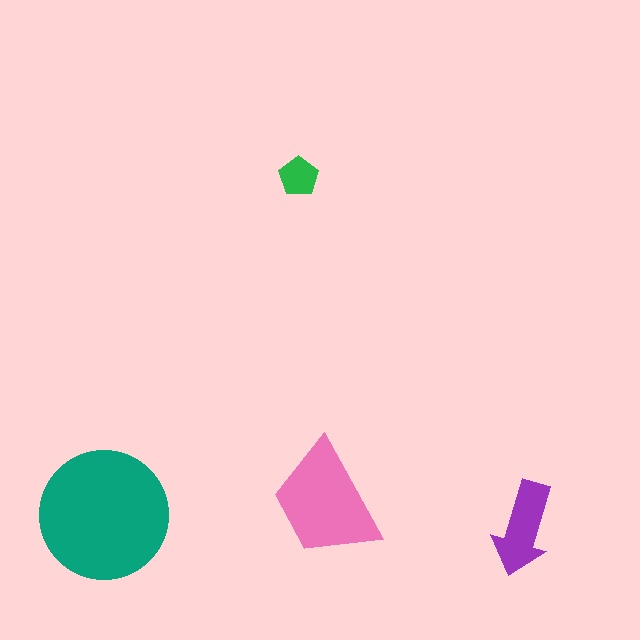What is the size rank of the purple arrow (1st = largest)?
3rd.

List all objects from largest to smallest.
The teal circle, the pink trapezoid, the purple arrow, the green pentagon.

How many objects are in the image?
There are 4 objects in the image.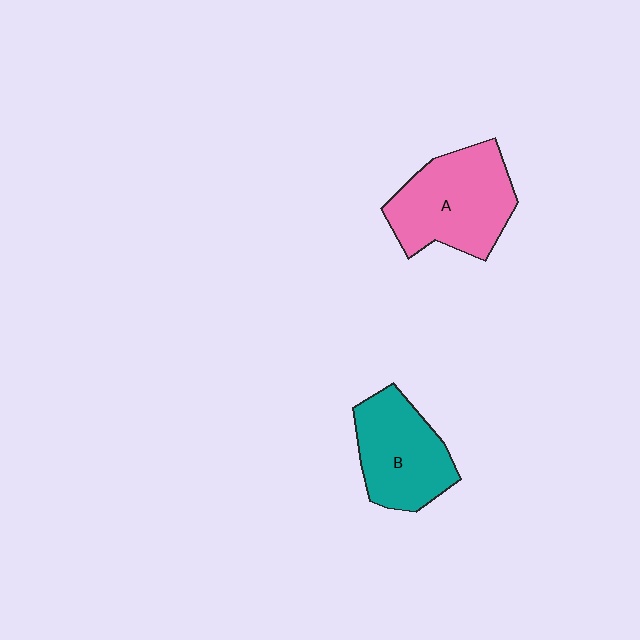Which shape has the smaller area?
Shape B (teal).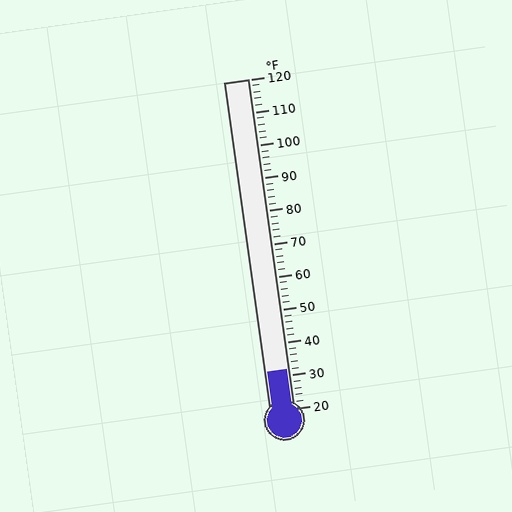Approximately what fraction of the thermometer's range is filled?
The thermometer is filled to approximately 10% of its range.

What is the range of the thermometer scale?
The thermometer scale ranges from 20°F to 120°F.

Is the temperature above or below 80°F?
The temperature is below 80°F.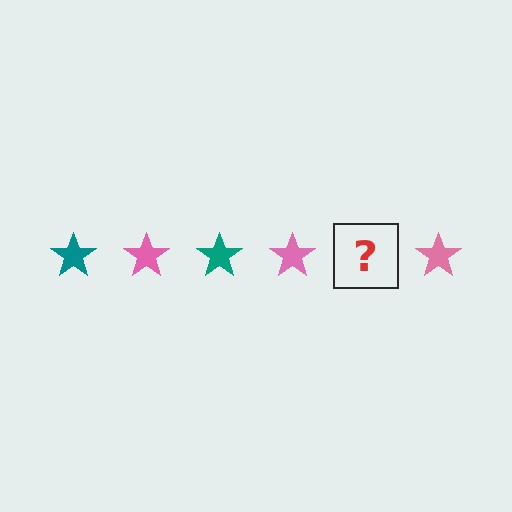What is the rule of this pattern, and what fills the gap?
The rule is that the pattern cycles through teal, pink stars. The gap should be filled with a teal star.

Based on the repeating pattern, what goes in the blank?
The blank should be a teal star.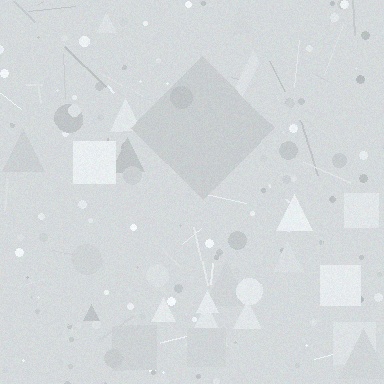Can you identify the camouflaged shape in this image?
The camouflaged shape is a diamond.